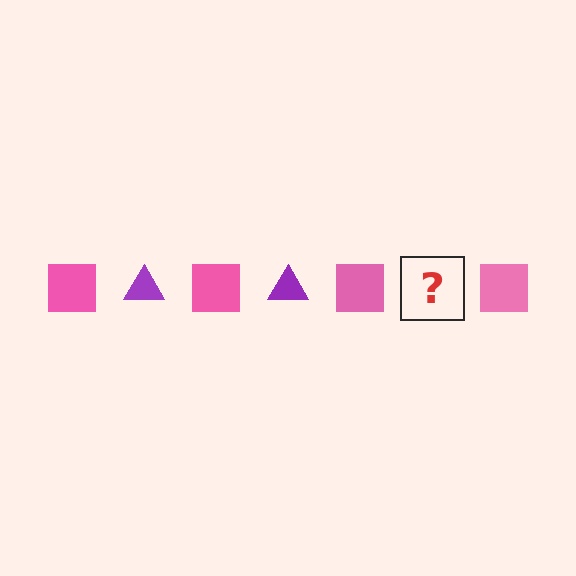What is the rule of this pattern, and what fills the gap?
The rule is that the pattern alternates between pink square and purple triangle. The gap should be filled with a purple triangle.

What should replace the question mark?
The question mark should be replaced with a purple triangle.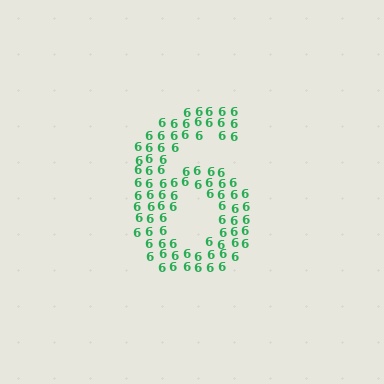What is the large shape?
The large shape is the digit 6.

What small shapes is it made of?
It is made of small digit 6's.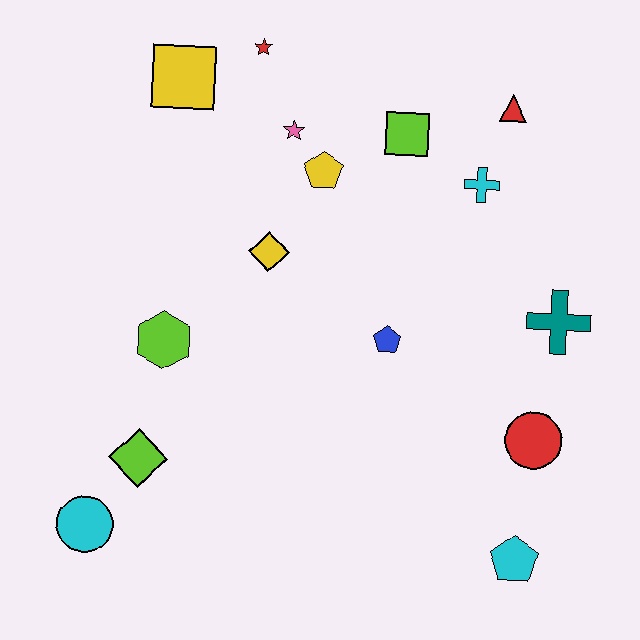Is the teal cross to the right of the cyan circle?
Yes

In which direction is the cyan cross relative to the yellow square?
The cyan cross is to the right of the yellow square.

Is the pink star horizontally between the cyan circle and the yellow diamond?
No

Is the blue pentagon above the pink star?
No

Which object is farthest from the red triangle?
The cyan circle is farthest from the red triangle.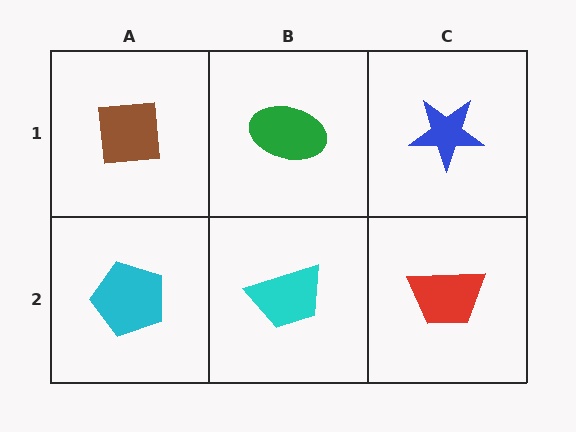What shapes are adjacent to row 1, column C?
A red trapezoid (row 2, column C), a green ellipse (row 1, column B).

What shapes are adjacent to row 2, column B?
A green ellipse (row 1, column B), a cyan pentagon (row 2, column A), a red trapezoid (row 2, column C).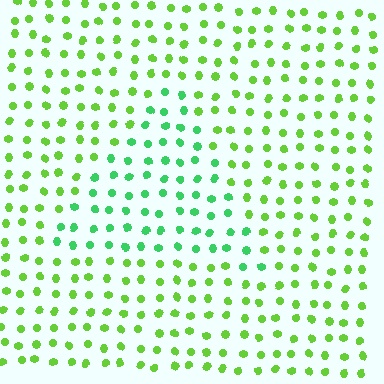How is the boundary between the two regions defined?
The boundary is defined purely by a slight shift in hue (about 36 degrees). Spacing, size, and orientation are identical on both sides.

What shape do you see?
I see a triangle.